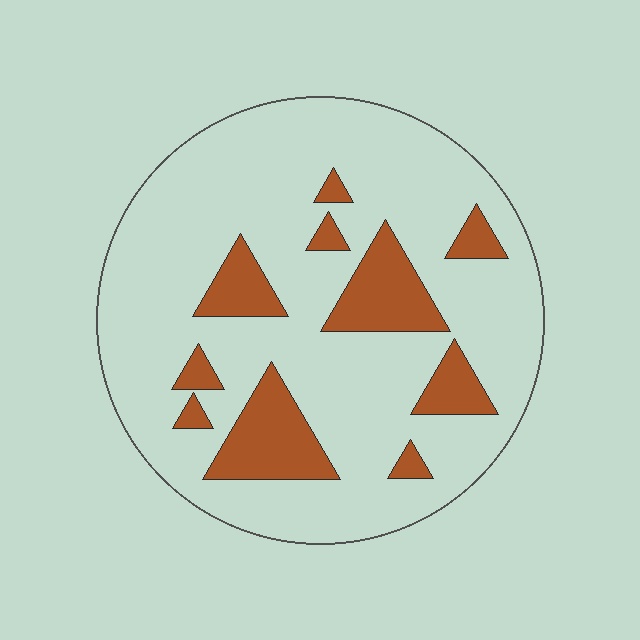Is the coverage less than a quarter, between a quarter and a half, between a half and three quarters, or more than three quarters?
Less than a quarter.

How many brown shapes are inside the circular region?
10.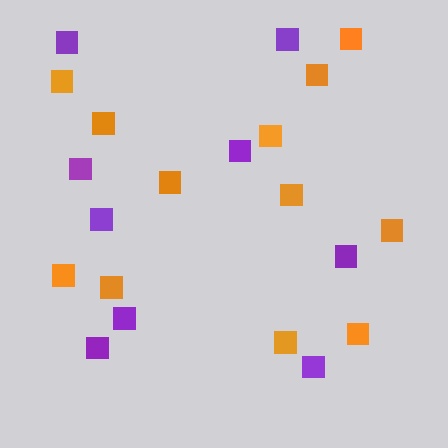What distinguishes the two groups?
There are 2 groups: one group of orange squares (12) and one group of purple squares (9).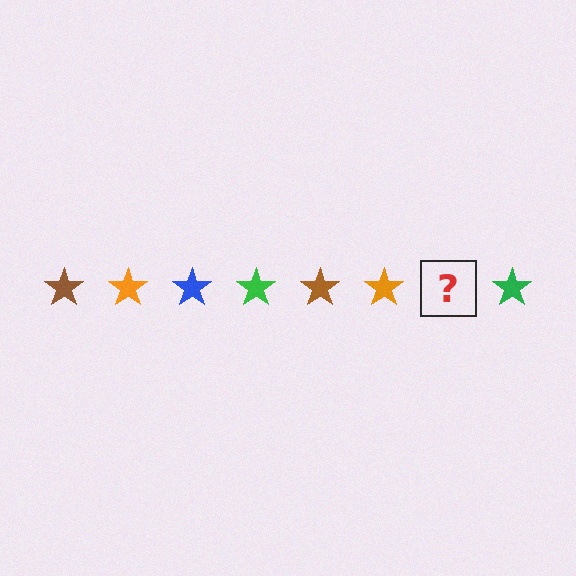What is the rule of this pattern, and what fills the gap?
The rule is that the pattern cycles through brown, orange, blue, green stars. The gap should be filled with a blue star.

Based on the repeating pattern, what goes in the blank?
The blank should be a blue star.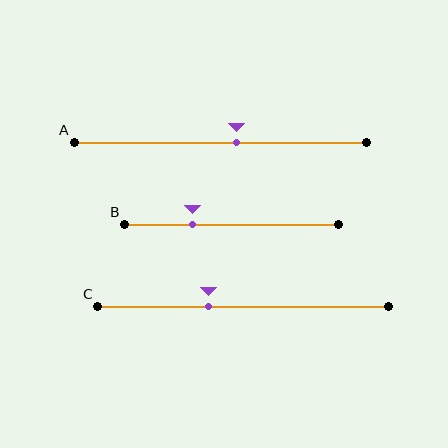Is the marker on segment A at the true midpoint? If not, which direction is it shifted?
No, the marker on segment A is shifted to the right by about 5% of the segment length.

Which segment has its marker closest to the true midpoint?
Segment A has its marker closest to the true midpoint.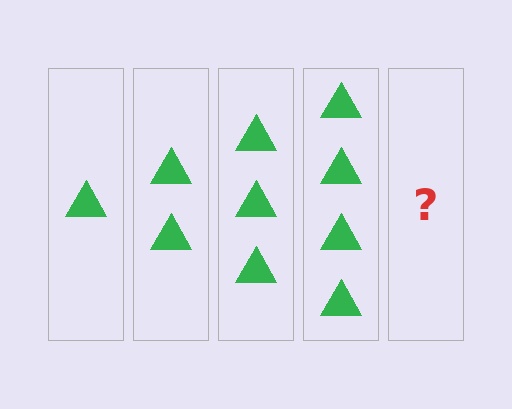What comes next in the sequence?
The next element should be 5 triangles.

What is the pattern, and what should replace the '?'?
The pattern is that each step adds one more triangle. The '?' should be 5 triangles.